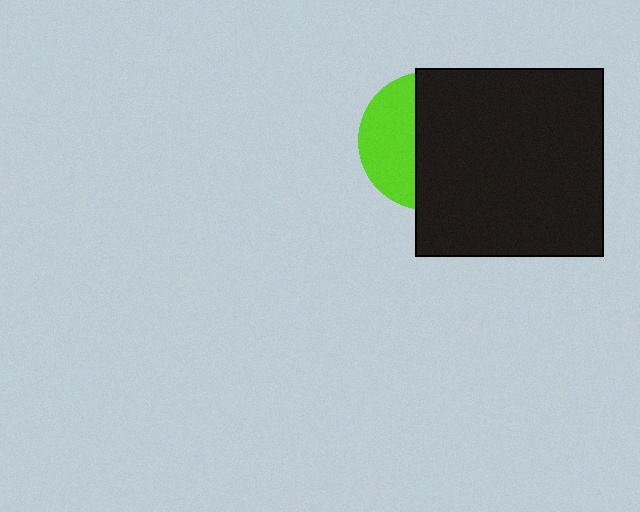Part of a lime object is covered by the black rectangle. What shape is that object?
It is a circle.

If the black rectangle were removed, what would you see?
You would see the complete lime circle.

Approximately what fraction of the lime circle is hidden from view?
Roughly 60% of the lime circle is hidden behind the black rectangle.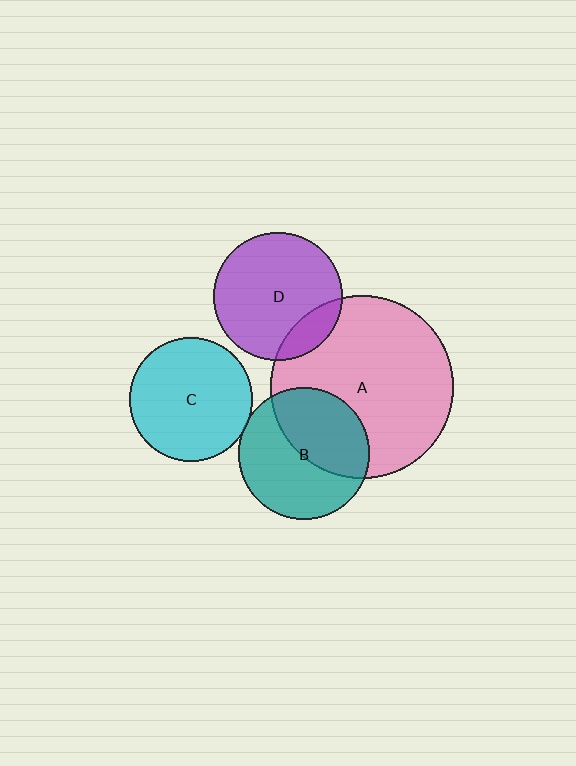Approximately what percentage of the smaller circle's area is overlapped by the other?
Approximately 45%.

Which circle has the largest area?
Circle A (pink).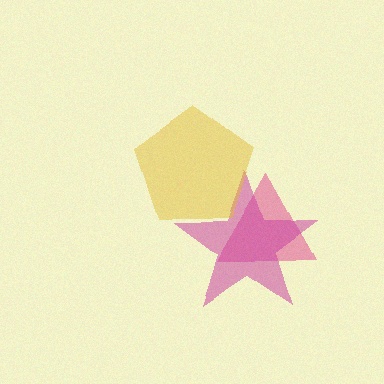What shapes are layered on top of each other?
The layered shapes are: a pink triangle, a magenta star, a yellow pentagon.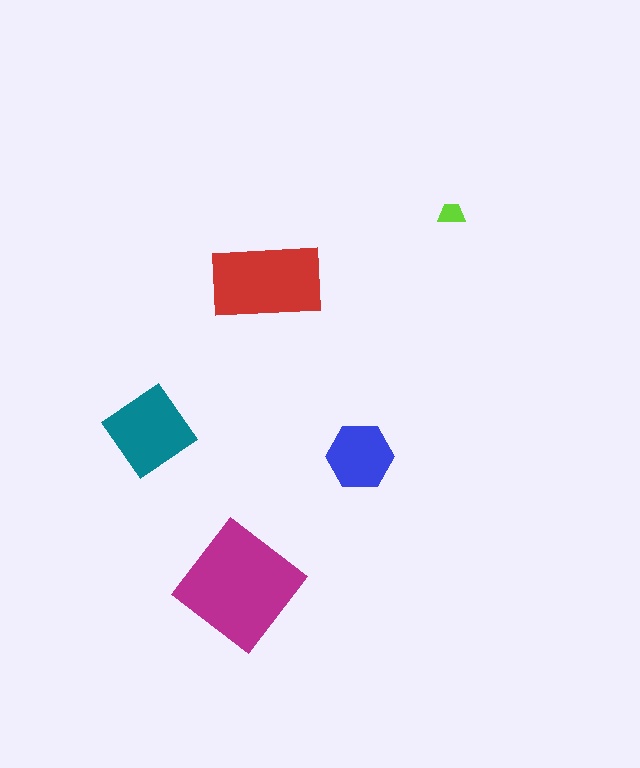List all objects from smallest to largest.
The lime trapezoid, the blue hexagon, the teal diamond, the red rectangle, the magenta diamond.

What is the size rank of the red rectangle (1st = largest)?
2nd.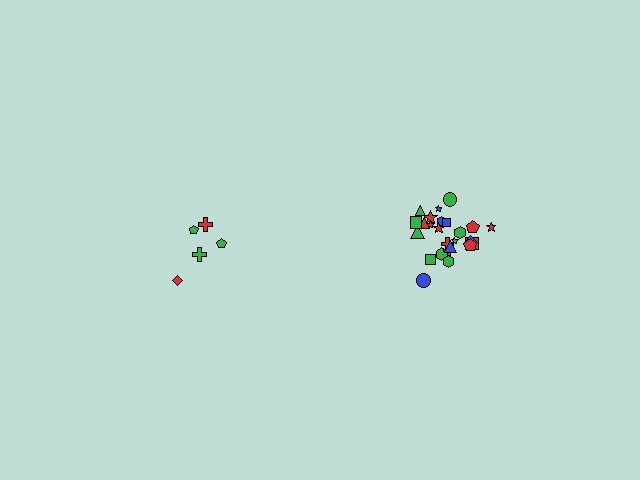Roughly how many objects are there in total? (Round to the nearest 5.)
Roughly 30 objects in total.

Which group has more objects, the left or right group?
The right group.